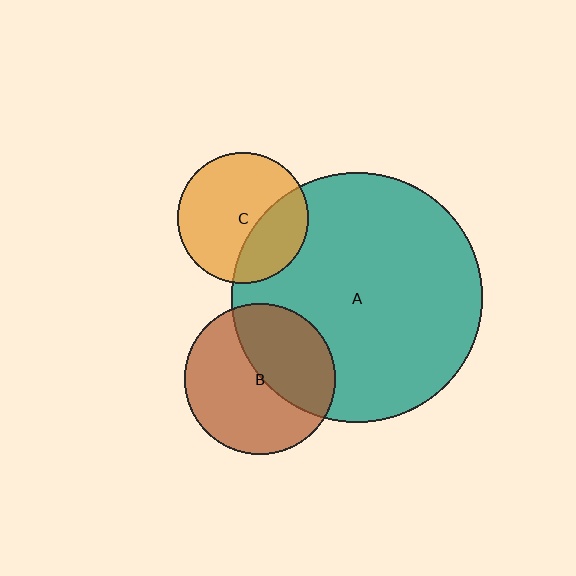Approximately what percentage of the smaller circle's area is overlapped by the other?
Approximately 30%.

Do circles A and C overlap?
Yes.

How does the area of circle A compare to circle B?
Approximately 2.8 times.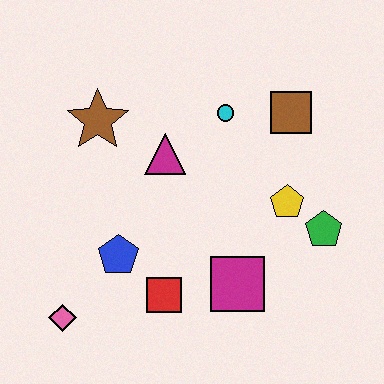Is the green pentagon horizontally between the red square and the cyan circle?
No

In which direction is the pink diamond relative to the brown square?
The pink diamond is to the left of the brown square.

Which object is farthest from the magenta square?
The brown star is farthest from the magenta square.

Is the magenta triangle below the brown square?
Yes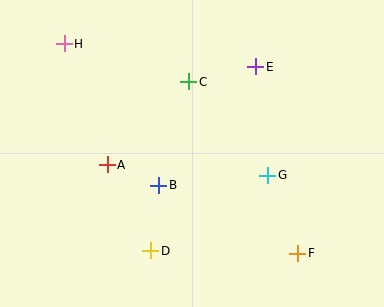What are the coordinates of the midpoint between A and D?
The midpoint between A and D is at (129, 208).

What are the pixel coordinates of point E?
Point E is at (256, 67).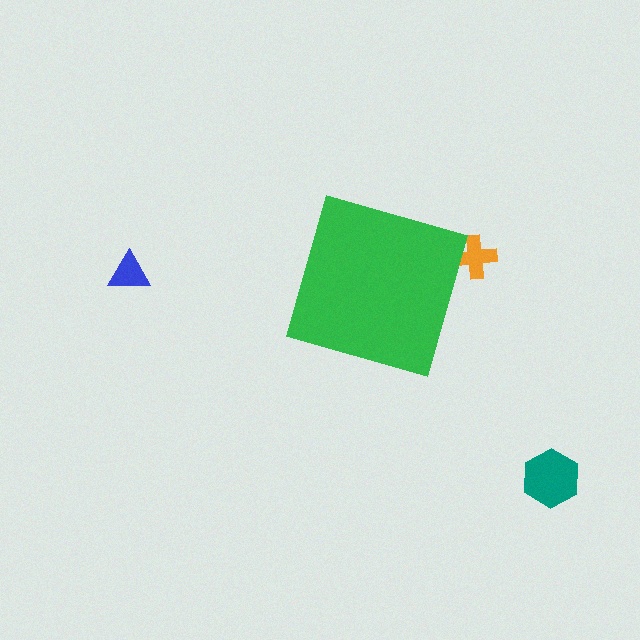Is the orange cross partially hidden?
Yes, the orange cross is partially hidden behind the green diamond.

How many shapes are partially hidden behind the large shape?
1 shape is partially hidden.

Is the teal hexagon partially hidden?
No, the teal hexagon is fully visible.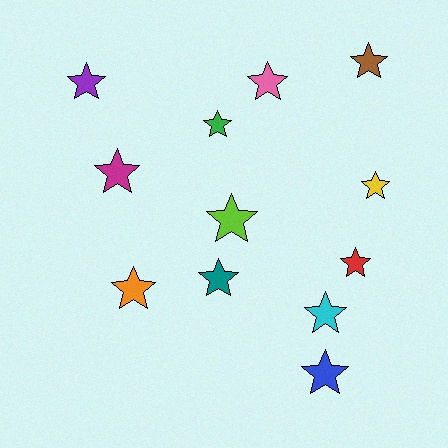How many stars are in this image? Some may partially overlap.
There are 12 stars.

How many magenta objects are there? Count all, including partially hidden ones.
There is 1 magenta object.